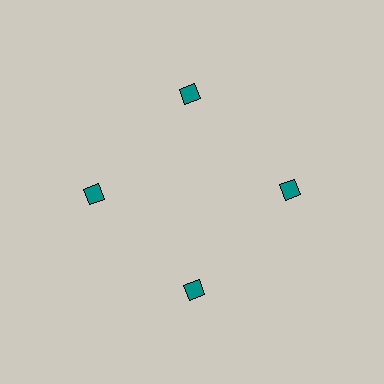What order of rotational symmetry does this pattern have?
This pattern has 4-fold rotational symmetry.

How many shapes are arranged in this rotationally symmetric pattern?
There are 4 shapes, arranged in 4 groups of 1.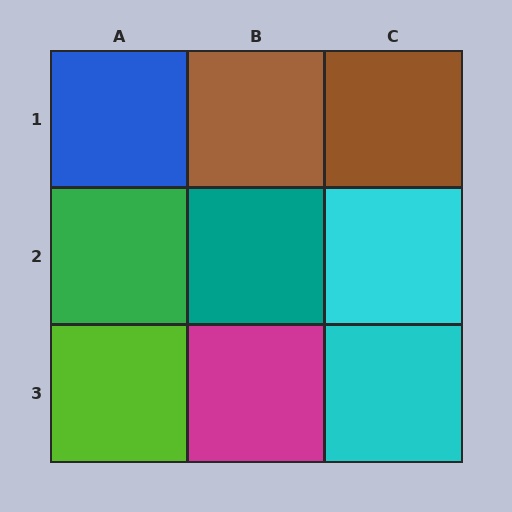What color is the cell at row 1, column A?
Blue.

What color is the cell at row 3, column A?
Lime.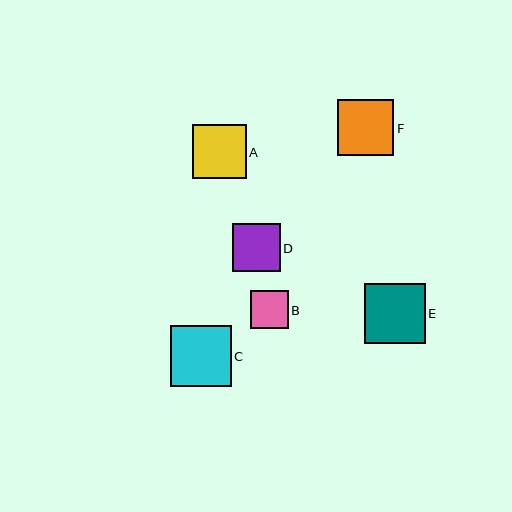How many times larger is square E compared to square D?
Square E is approximately 1.3 times the size of square D.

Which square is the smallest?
Square B is the smallest with a size of approximately 38 pixels.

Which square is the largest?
Square C is the largest with a size of approximately 61 pixels.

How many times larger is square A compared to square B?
Square A is approximately 1.4 times the size of square B.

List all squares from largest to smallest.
From largest to smallest: C, E, F, A, D, B.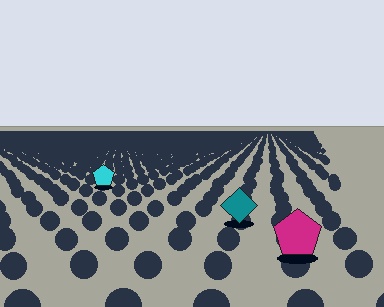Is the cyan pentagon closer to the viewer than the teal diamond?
No. The teal diamond is closer — you can tell from the texture gradient: the ground texture is coarser near it.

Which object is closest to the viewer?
The magenta pentagon is closest. The texture marks near it are larger and more spread out.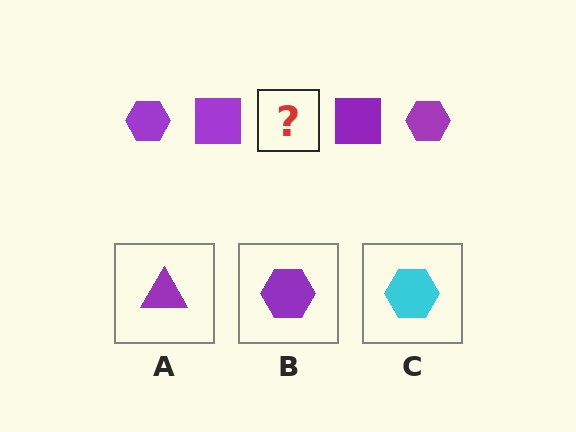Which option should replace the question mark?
Option B.